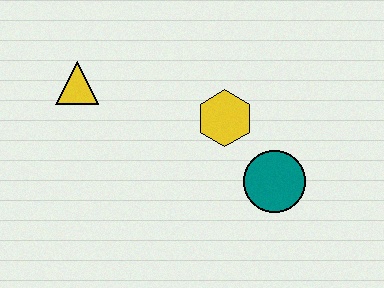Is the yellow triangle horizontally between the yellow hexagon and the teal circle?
No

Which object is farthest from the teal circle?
The yellow triangle is farthest from the teal circle.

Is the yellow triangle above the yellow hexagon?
Yes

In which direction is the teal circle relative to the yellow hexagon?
The teal circle is below the yellow hexagon.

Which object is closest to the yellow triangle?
The yellow hexagon is closest to the yellow triangle.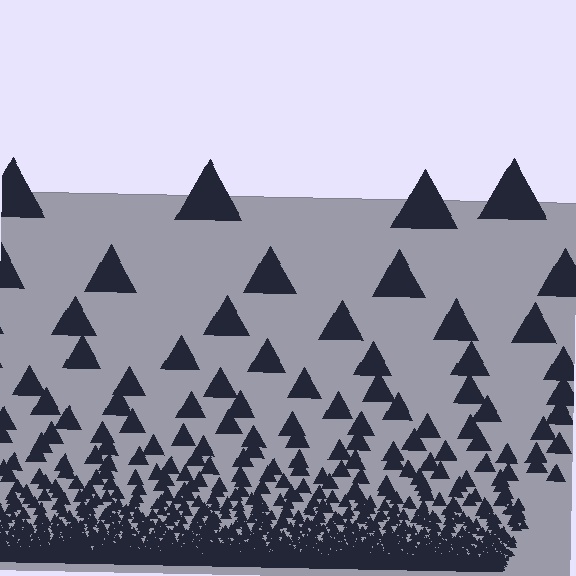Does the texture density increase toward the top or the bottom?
Density increases toward the bottom.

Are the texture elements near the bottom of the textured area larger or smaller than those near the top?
Smaller. The gradient is inverted — elements near the bottom are smaller and denser.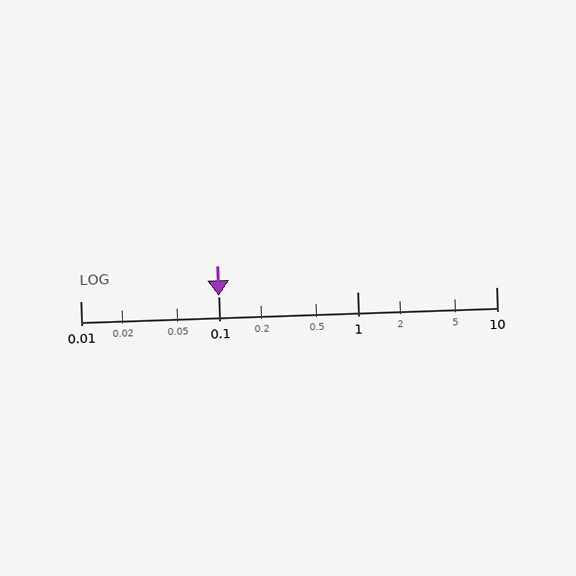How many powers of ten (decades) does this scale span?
The scale spans 3 decades, from 0.01 to 10.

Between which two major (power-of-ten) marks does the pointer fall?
The pointer is between 0.1 and 1.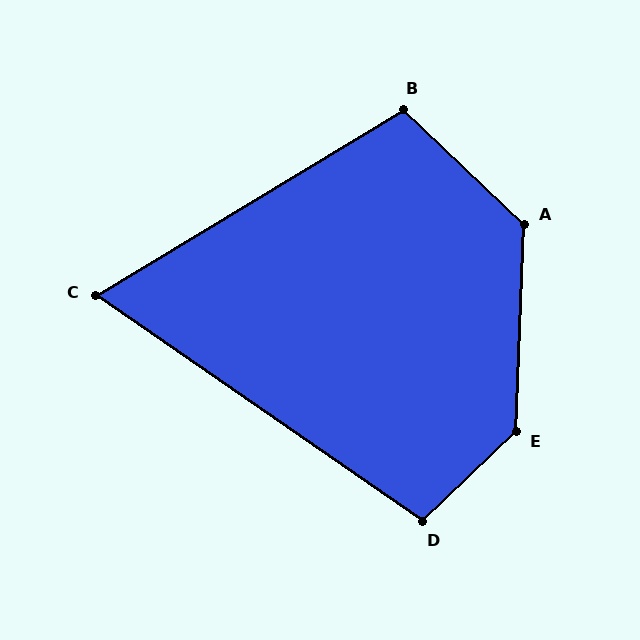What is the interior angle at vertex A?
Approximately 131 degrees (obtuse).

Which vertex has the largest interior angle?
E, at approximately 136 degrees.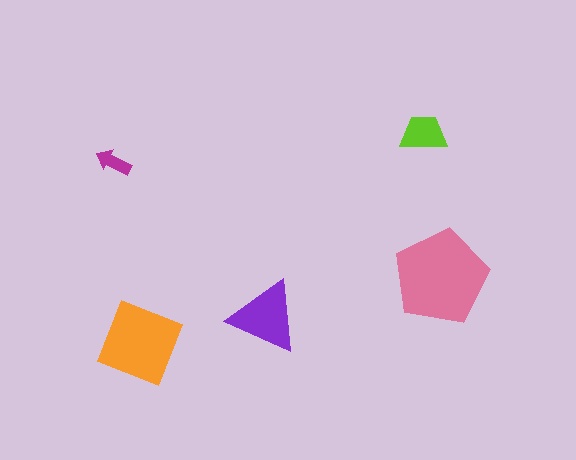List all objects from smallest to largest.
The magenta arrow, the lime trapezoid, the purple triangle, the orange diamond, the pink pentagon.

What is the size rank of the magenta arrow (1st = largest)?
5th.